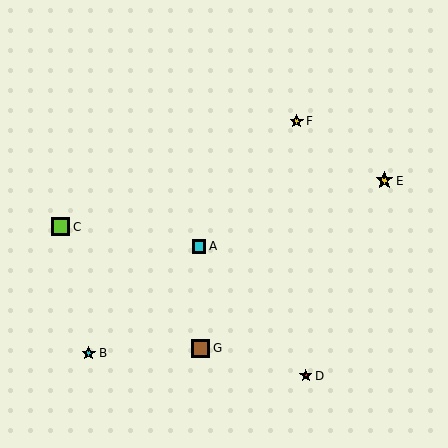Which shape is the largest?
The lime square (labeled C) is the largest.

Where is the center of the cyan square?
The center of the cyan square is at (199, 246).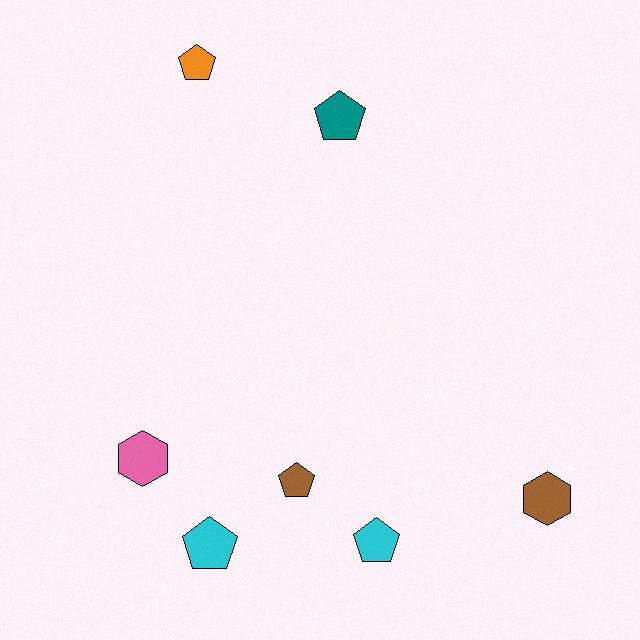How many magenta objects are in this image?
There are no magenta objects.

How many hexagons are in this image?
There are 2 hexagons.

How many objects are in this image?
There are 7 objects.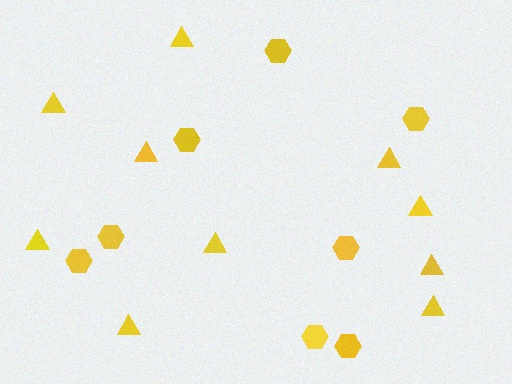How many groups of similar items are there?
There are 2 groups: one group of triangles (10) and one group of hexagons (8).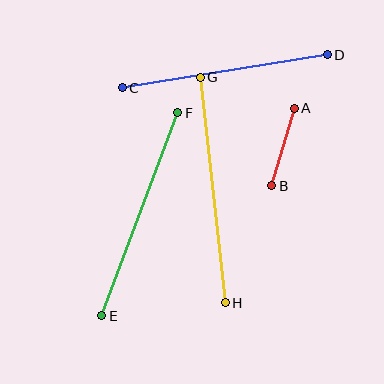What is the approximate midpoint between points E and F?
The midpoint is at approximately (140, 214) pixels.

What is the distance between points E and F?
The distance is approximately 217 pixels.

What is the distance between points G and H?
The distance is approximately 226 pixels.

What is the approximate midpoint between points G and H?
The midpoint is at approximately (213, 190) pixels.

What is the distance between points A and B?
The distance is approximately 81 pixels.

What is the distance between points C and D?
The distance is approximately 208 pixels.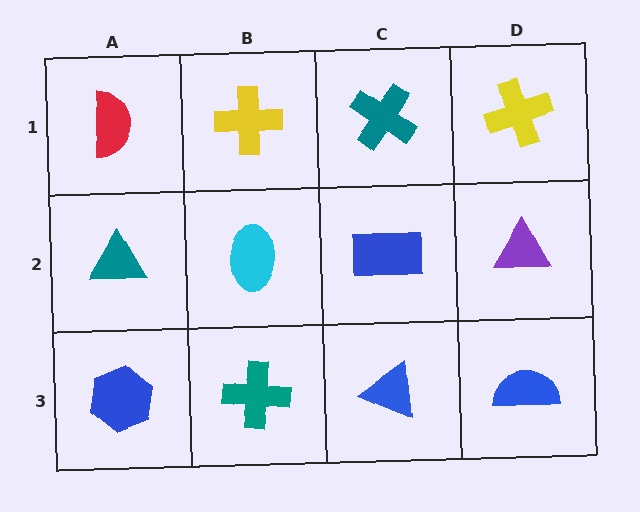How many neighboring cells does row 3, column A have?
2.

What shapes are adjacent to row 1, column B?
A cyan ellipse (row 2, column B), a red semicircle (row 1, column A), a teal cross (row 1, column C).